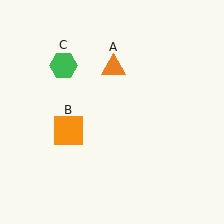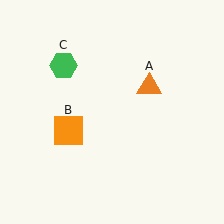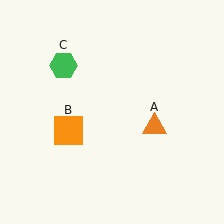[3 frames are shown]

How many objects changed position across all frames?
1 object changed position: orange triangle (object A).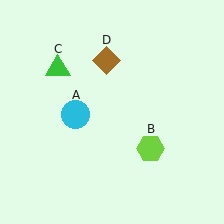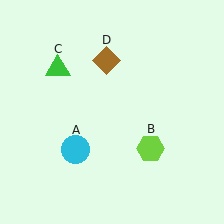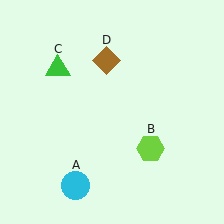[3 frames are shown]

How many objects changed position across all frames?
1 object changed position: cyan circle (object A).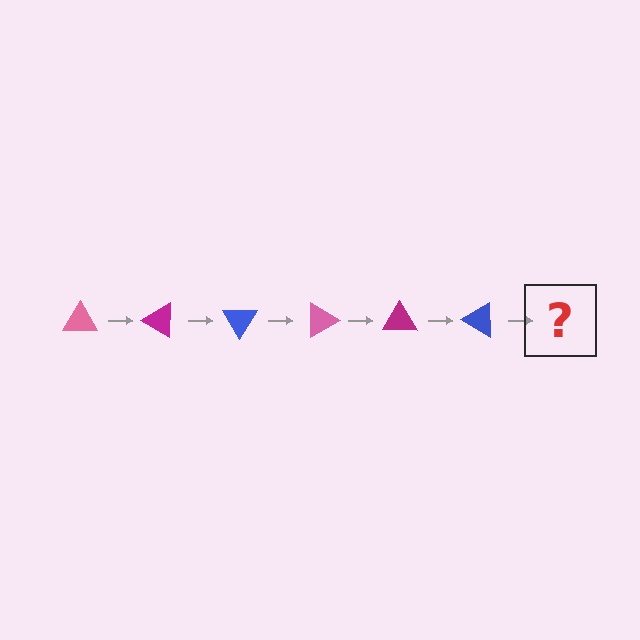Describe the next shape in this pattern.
It should be a pink triangle, rotated 180 degrees from the start.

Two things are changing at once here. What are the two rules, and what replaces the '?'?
The two rules are that it rotates 30 degrees each step and the color cycles through pink, magenta, and blue. The '?' should be a pink triangle, rotated 180 degrees from the start.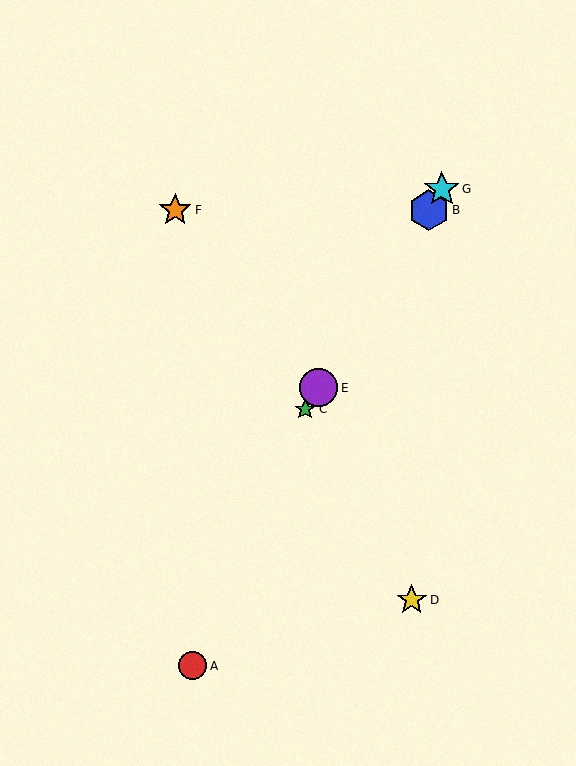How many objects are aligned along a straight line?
4 objects (B, C, E, G) are aligned along a straight line.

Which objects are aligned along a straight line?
Objects B, C, E, G are aligned along a straight line.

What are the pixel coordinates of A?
Object A is at (193, 666).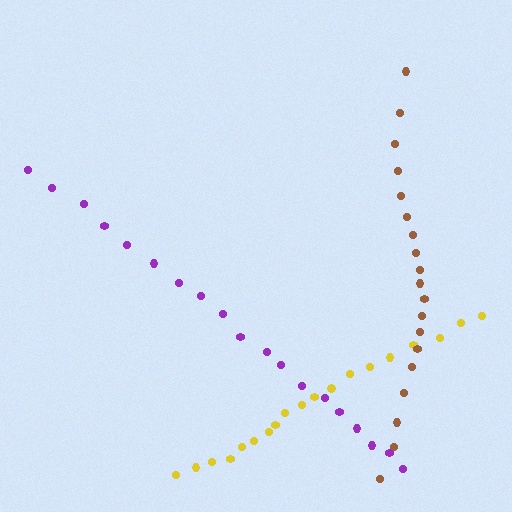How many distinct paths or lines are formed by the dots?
There are 3 distinct paths.